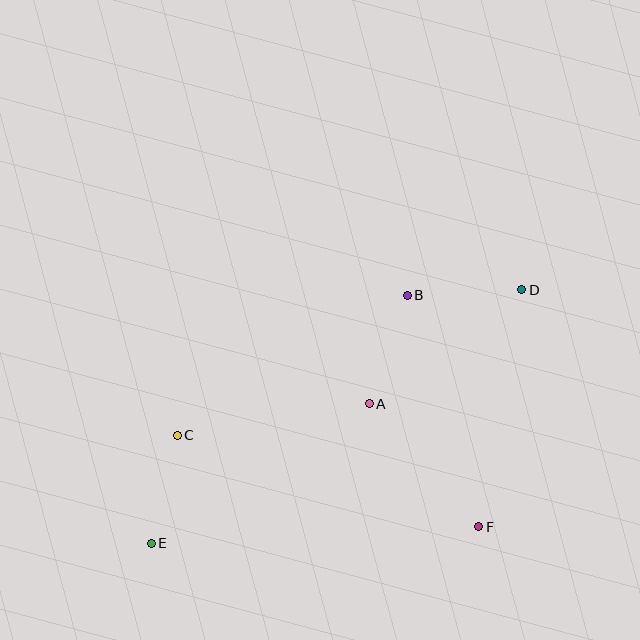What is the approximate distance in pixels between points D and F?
The distance between D and F is approximately 241 pixels.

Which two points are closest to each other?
Points C and E are closest to each other.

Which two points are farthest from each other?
Points D and E are farthest from each other.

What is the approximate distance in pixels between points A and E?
The distance between A and E is approximately 259 pixels.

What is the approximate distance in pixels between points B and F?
The distance between B and F is approximately 242 pixels.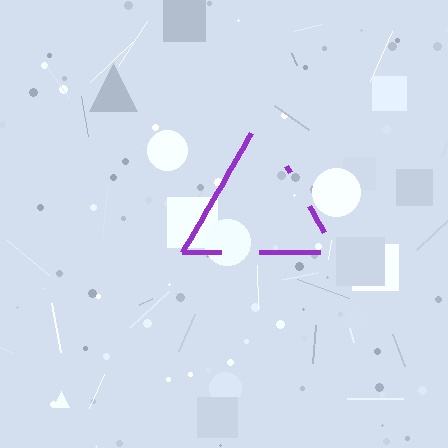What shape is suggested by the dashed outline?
The dashed outline suggests a triangle.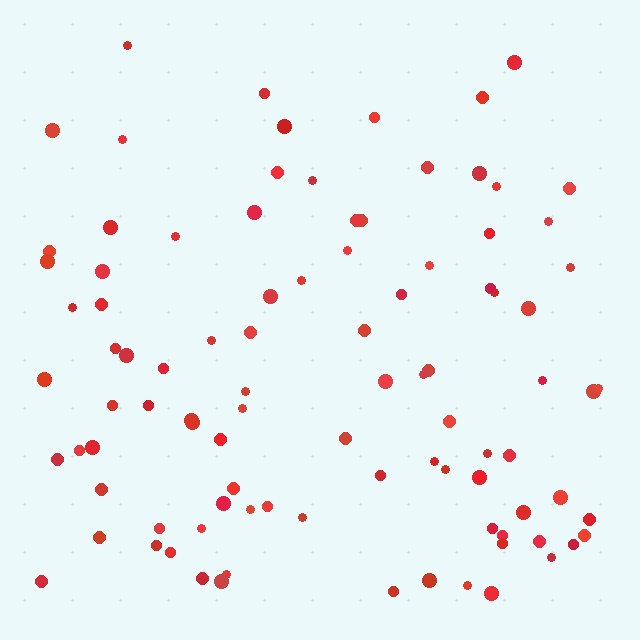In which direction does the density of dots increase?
From top to bottom, with the bottom side densest.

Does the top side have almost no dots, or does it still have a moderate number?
Still a moderate number, just noticeably fewer than the bottom.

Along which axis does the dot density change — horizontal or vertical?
Vertical.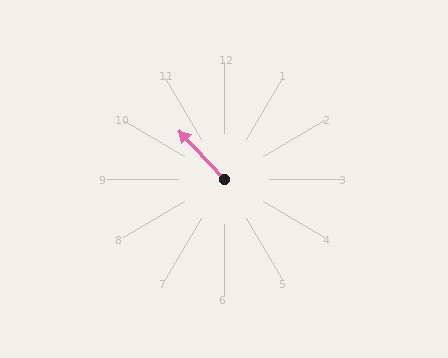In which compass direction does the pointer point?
Northwest.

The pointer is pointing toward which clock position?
Roughly 11 o'clock.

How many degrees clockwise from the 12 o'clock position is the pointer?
Approximately 317 degrees.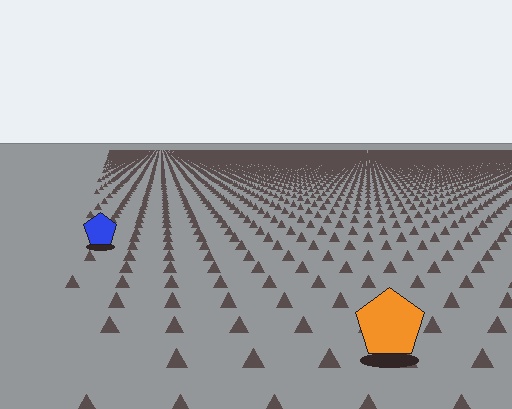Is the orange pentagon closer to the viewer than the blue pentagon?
Yes. The orange pentagon is closer — you can tell from the texture gradient: the ground texture is coarser near it.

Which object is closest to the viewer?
The orange pentagon is closest. The texture marks near it are larger and more spread out.